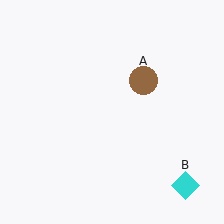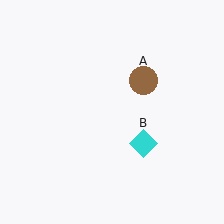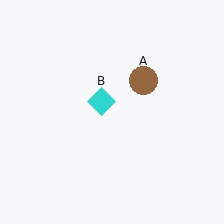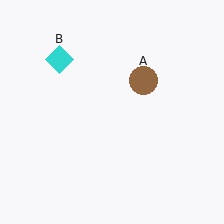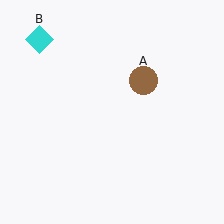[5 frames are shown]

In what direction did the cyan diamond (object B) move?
The cyan diamond (object B) moved up and to the left.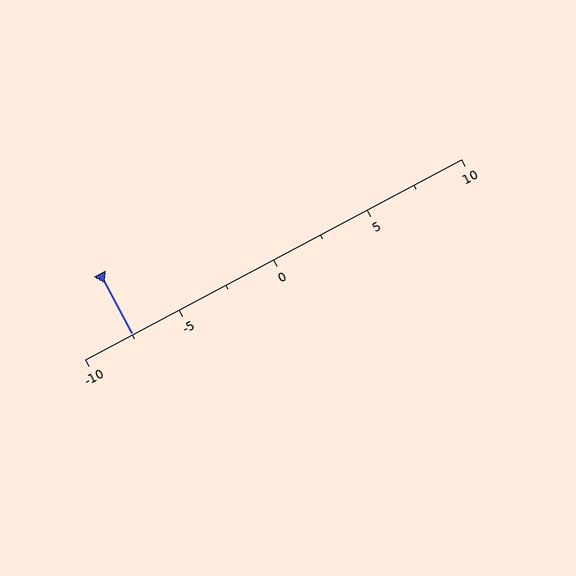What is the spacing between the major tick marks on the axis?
The major ticks are spaced 5 apart.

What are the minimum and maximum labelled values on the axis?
The axis runs from -10 to 10.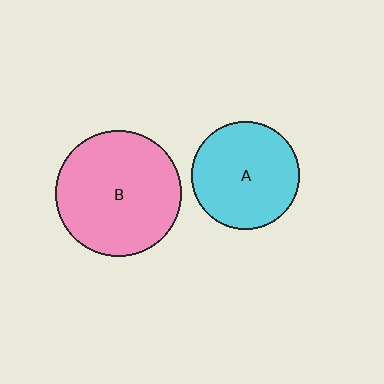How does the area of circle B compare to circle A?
Approximately 1.4 times.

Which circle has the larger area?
Circle B (pink).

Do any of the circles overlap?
No, none of the circles overlap.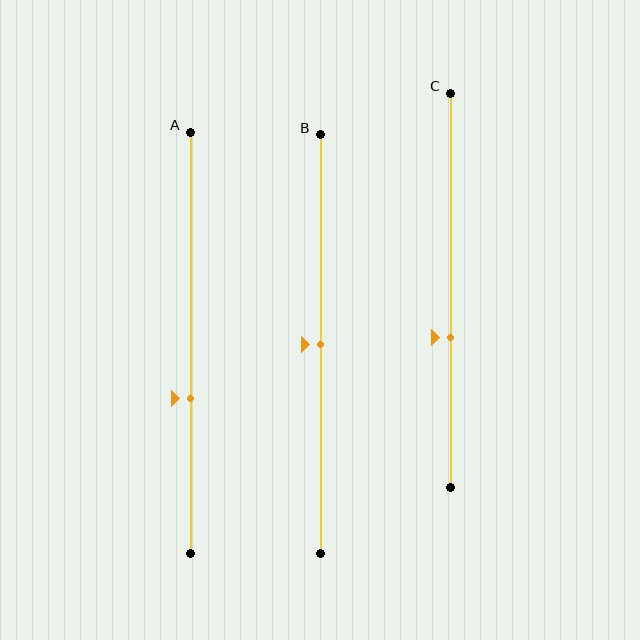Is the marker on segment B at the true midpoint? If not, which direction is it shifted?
Yes, the marker on segment B is at the true midpoint.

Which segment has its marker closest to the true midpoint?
Segment B has its marker closest to the true midpoint.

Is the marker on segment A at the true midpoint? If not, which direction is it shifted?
No, the marker on segment A is shifted downward by about 13% of the segment length.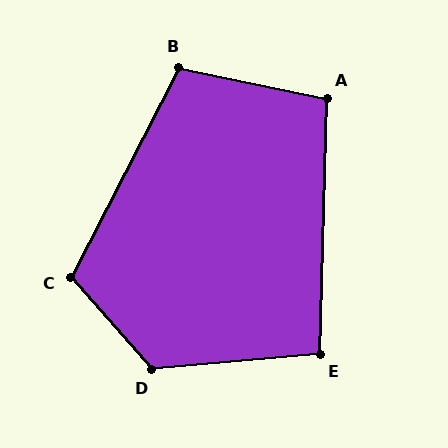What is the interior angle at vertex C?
Approximately 111 degrees (obtuse).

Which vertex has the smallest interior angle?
E, at approximately 96 degrees.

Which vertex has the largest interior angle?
D, at approximately 126 degrees.